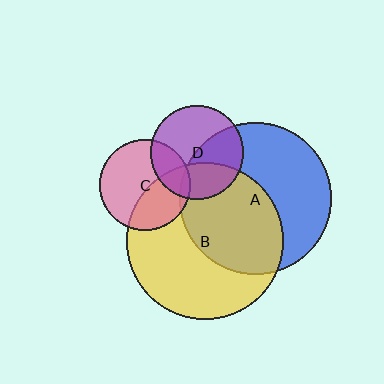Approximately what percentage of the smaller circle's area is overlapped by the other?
Approximately 5%.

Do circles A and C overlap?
Yes.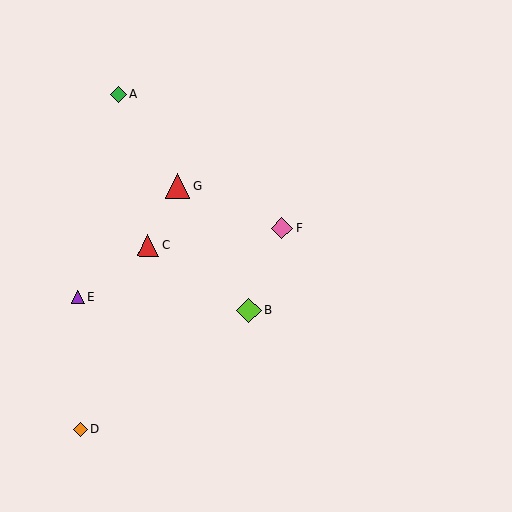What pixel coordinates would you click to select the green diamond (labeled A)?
Click at (118, 95) to select the green diamond A.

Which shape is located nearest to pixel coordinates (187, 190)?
The red triangle (labeled G) at (178, 186) is nearest to that location.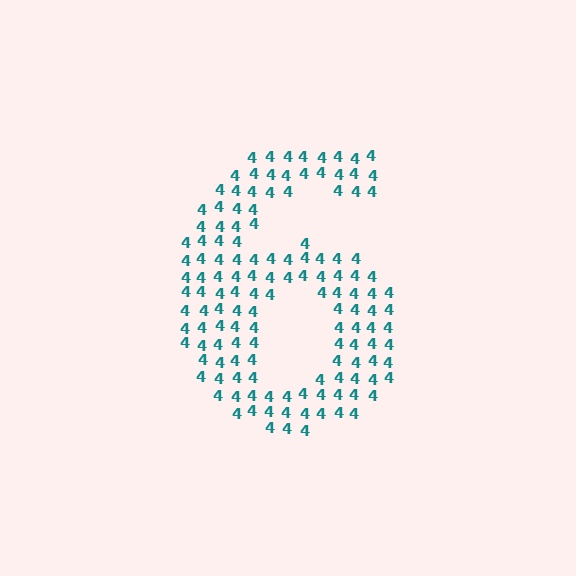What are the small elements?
The small elements are digit 4's.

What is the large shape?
The large shape is the digit 6.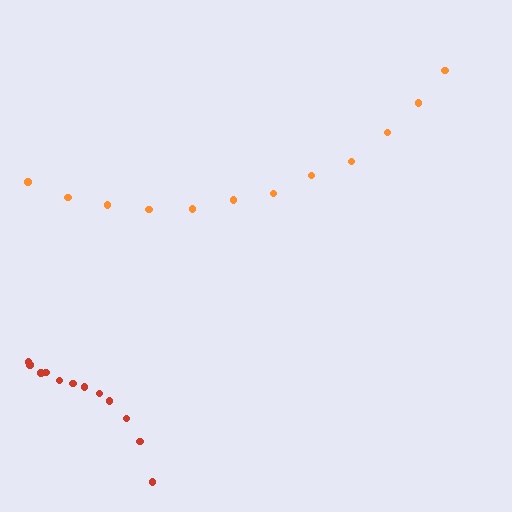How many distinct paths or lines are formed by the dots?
There are 2 distinct paths.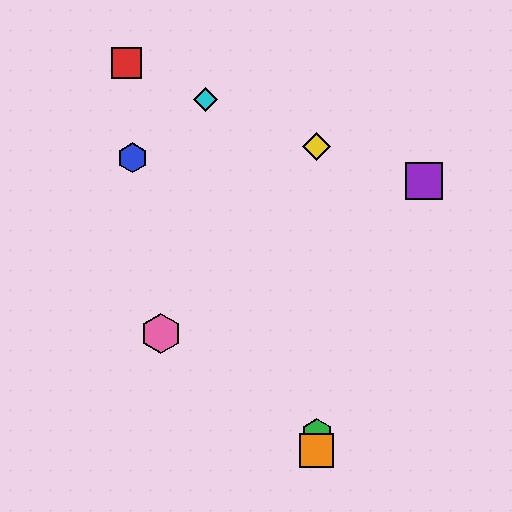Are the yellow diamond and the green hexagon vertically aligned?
Yes, both are at x≈317.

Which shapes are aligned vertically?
The green hexagon, the yellow diamond, the orange square are aligned vertically.